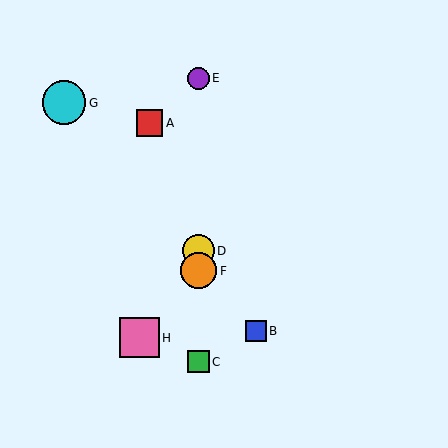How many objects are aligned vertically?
4 objects (C, D, E, F) are aligned vertically.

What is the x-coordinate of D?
Object D is at x≈198.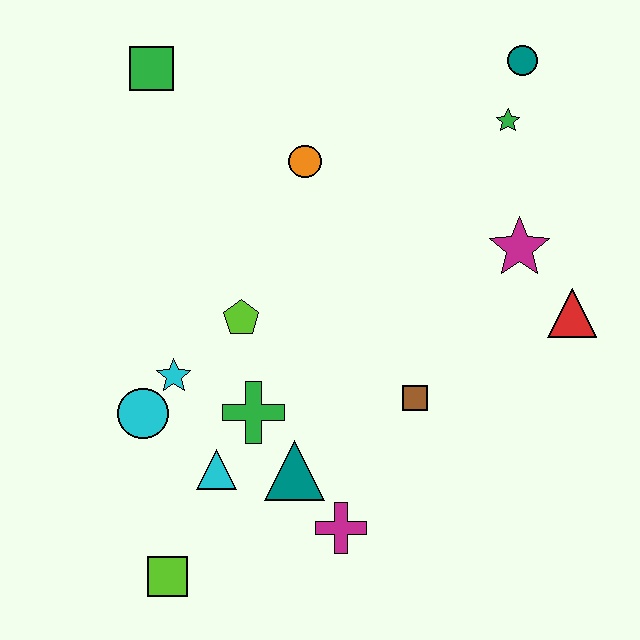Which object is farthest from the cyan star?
The teal circle is farthest from the cyan star.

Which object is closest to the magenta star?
The red triangle is closest to the magenta star.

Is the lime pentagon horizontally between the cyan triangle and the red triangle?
Yes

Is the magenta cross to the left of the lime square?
No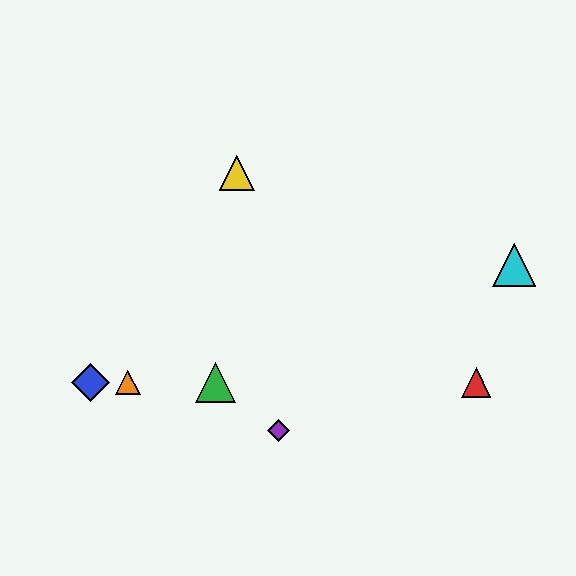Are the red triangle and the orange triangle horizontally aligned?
Yes, both are at y≈382.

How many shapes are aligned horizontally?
4 shapes (the red triangle, the blue diamond, the green triangle, the orange triangle) are aligned horizontally.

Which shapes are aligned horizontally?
The red triangle, the blue diamond, the green triangle, the orange triangle are aligned horizontally.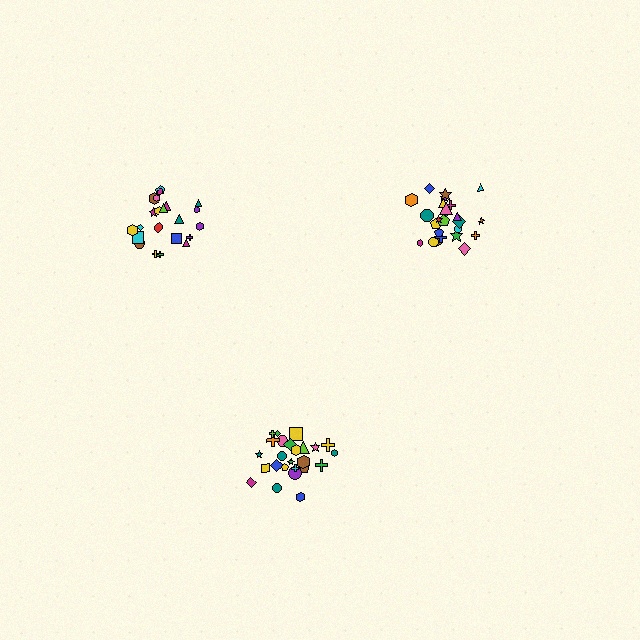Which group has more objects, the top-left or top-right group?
The top-right group.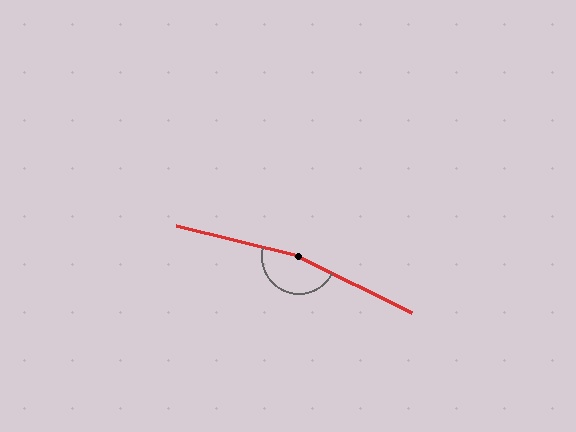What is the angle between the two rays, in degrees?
Approximately 167 degrees.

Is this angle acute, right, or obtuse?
It is obtuse.